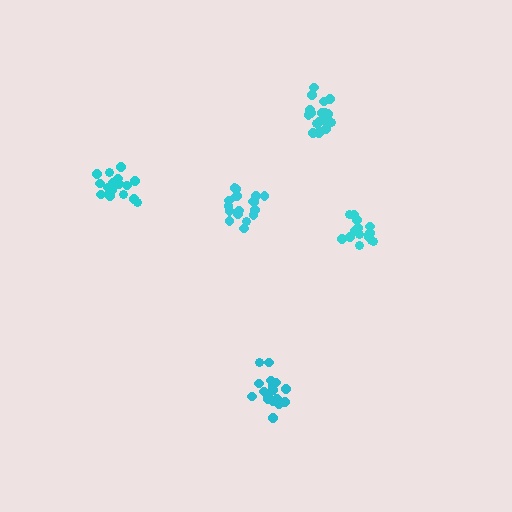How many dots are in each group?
Group 1: 19 dots, Group 2: 20 dots, Group 3: 15 dots, Group 4: 19 dots, Group 5: 18 dots (91 total).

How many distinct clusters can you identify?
There are 5 distinct clusters.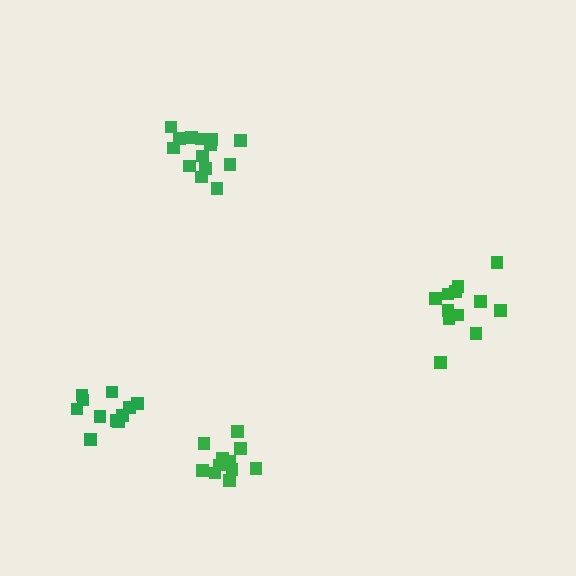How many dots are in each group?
Group 1: 14 dots, Group 2: 12 dots, Group 3: 11 dots, Group 4: 12 dots (49 total).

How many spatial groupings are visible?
There are 4 spatial groupings.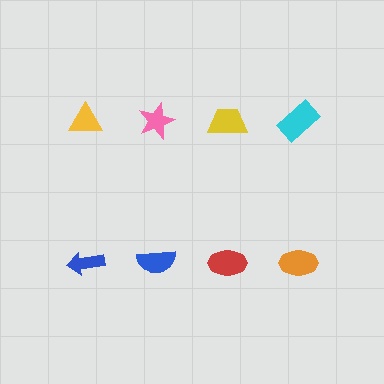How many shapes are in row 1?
4 shapes.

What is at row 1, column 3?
A yellow trapezoid.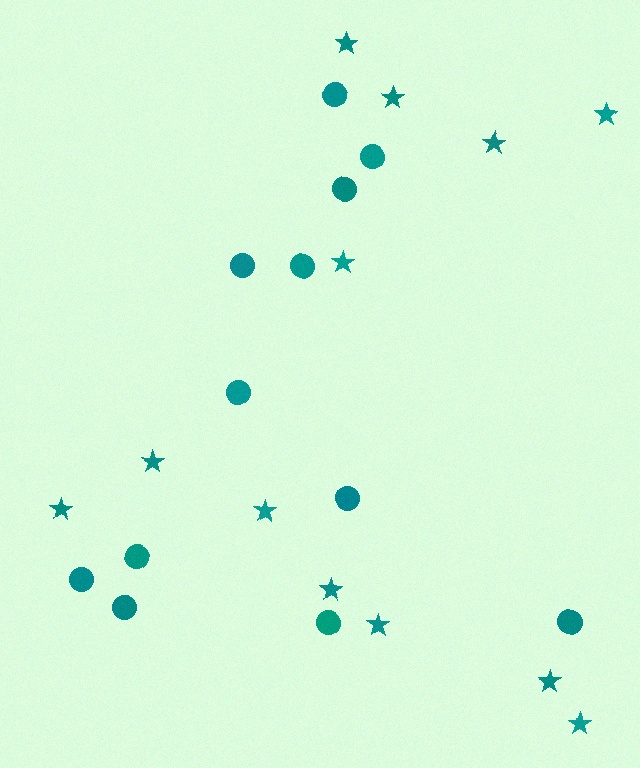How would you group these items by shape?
There are 2 groups: one group of stars (12) and one group of circles (12).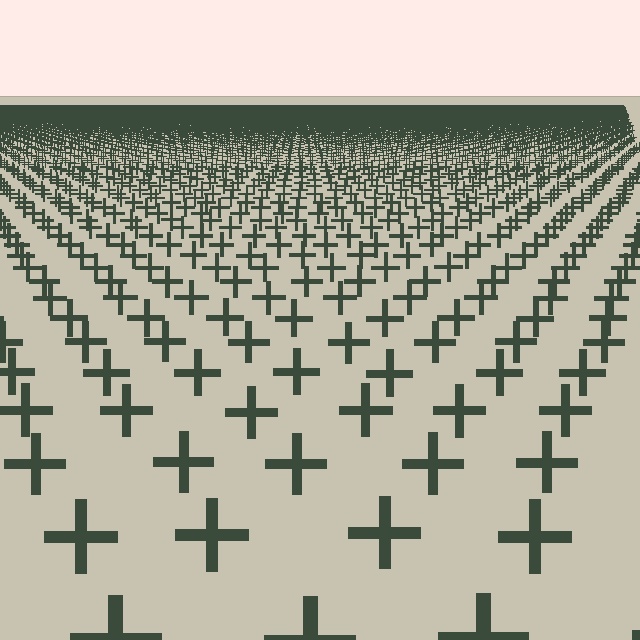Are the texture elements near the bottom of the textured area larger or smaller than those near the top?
Larger. Near the bottom, elements are closer to the viewer and appear at a bigger on-screen size.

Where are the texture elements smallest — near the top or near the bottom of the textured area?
Near the top.